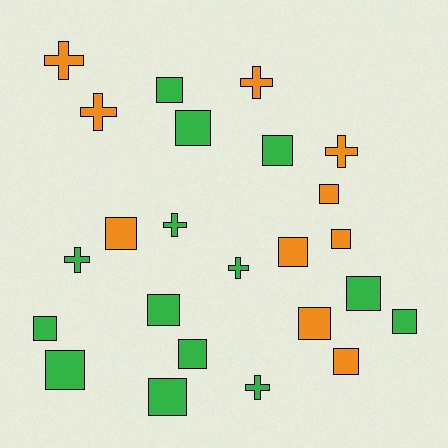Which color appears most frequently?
Green, with 14 objects.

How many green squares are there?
There are 10 green squares.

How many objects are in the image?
There are 24 objects.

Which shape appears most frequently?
Square, with 16 objects.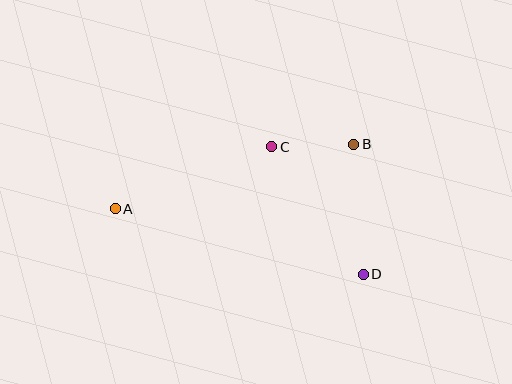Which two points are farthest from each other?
Points A and D are farthest from each other.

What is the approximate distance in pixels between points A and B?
The distance between A and B is approximately 247 pixels.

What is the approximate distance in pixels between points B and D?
The distance between B and D is approximately 130 pixels.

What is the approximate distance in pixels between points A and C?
The distance between A and C is approximately 168 pixels.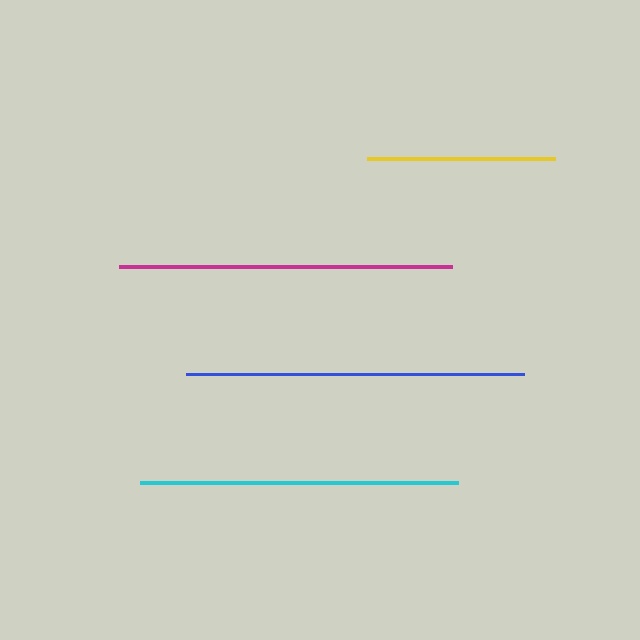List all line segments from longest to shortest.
From longest to shortest: blue, magenta, cyan, yellow.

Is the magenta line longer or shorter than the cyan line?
The magenta line is longer than the cyan line.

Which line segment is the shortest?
The yellow line is the shortest at approximately 188 pixels.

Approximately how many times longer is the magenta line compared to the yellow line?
The magenta line is approximately 1.8 times the length of the yellow line.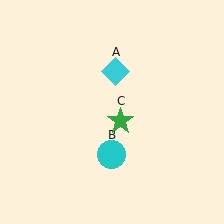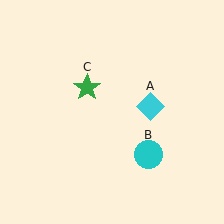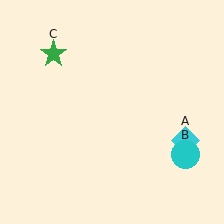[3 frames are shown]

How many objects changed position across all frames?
3 objects changed position: cyan diamond (object A), cyan circle (object B), green star (object C).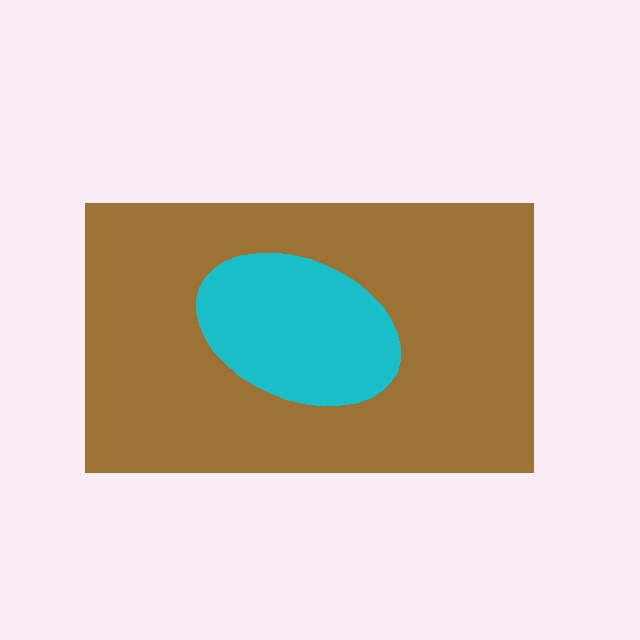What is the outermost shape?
The brown rectangle.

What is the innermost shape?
The cyan ellipse.